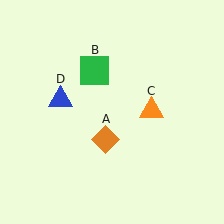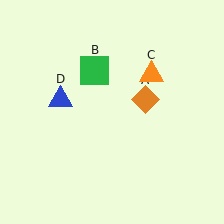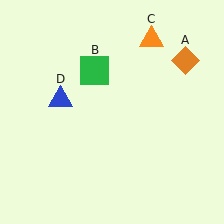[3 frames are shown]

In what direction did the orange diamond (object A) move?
The orange diamond (object A) moved up and to the right.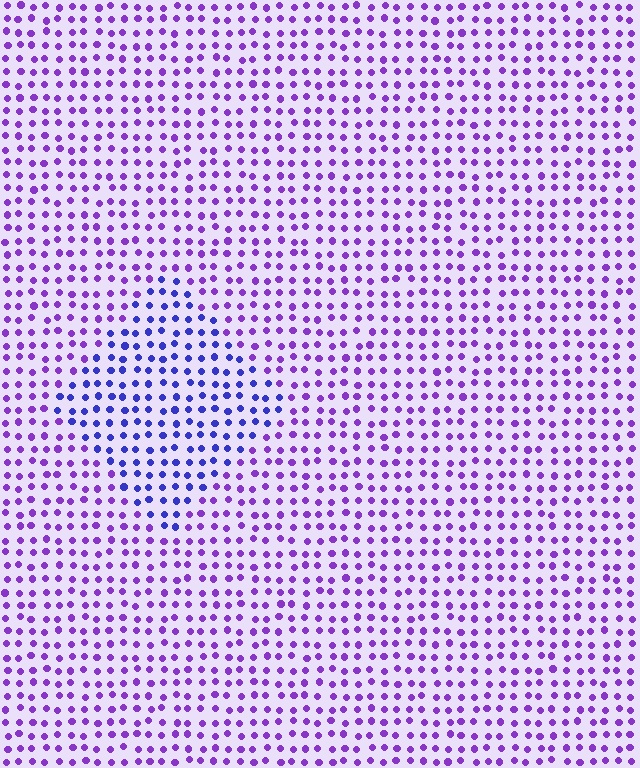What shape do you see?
I see a diamond.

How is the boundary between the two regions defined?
The boundary is defined purely by a slight shift in hue (about 35 degrees). Spacing, size, and orientation are identical on both sides.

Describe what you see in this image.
The image is filled with small purple elements in a uniform arrangement. A diamond-shaped region is visible where the elements are tinted to a slightly different hue, forming a subtle color boundary.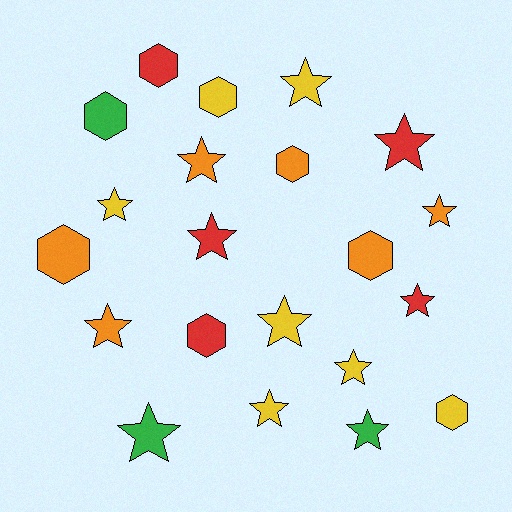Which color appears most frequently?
Yellow, with 7 objects.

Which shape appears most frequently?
Star, with 13 objects.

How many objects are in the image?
There are 21 objects.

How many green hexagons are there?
There is 1 green hexagon.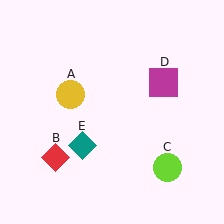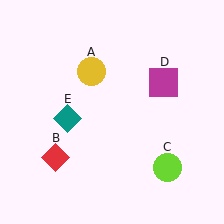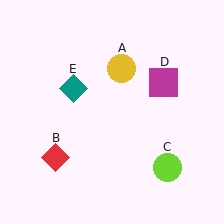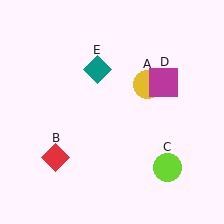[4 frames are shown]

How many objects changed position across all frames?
2 objects changed position: yellow circle (object A), teal diamond (object E).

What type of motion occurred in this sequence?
The yellow circle (object A), teal diamond (object E) rotated clockwise around the center of the scene.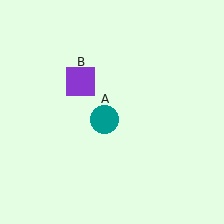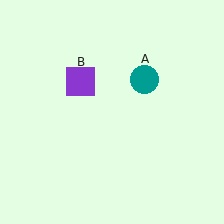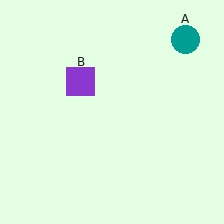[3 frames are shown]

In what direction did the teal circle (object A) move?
The teal circle (object A) moved up and to the right.